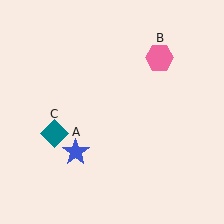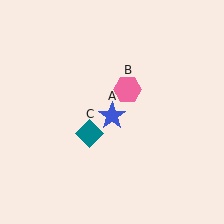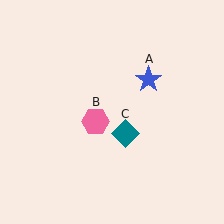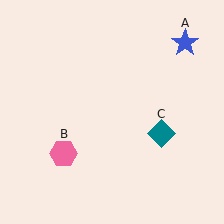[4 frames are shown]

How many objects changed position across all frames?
3 objects changed position: blue star (object A), pink hexagon (object B), teal diamond (object C).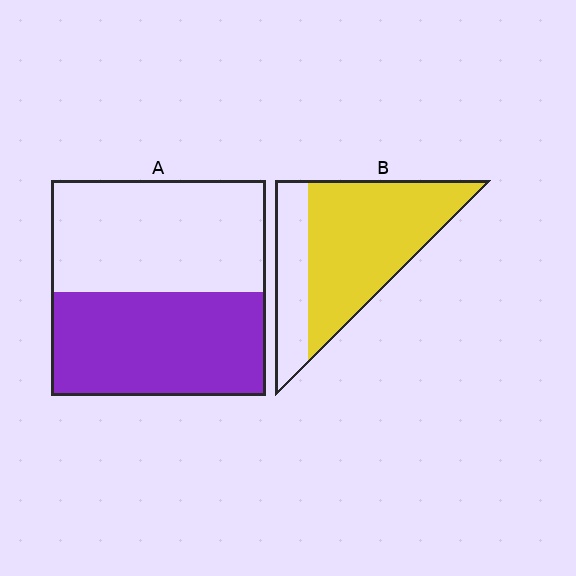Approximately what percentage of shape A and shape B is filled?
A is approximately 50% and B is approximately 70%.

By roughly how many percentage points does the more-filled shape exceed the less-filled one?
By roughly 25 percentage points (B over A).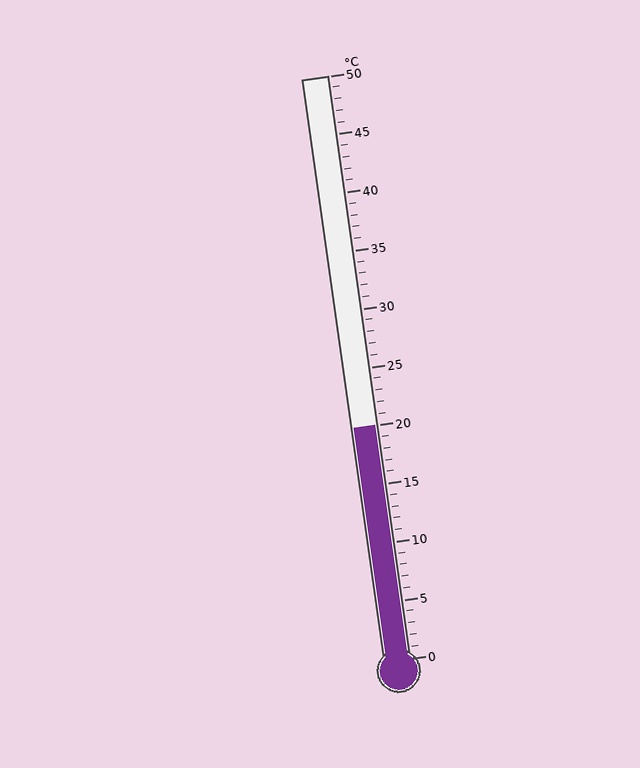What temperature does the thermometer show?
The thermometer shows approximately 20°C.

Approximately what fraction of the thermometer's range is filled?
The thermometer is filled to approximately 40% of its range.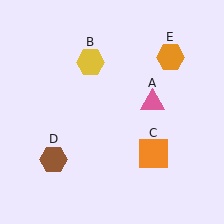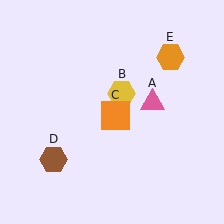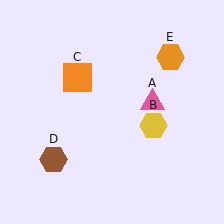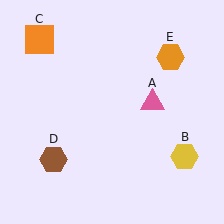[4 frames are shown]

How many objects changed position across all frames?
2 objects changed position: yellow hexagon (object B), orange square (object C).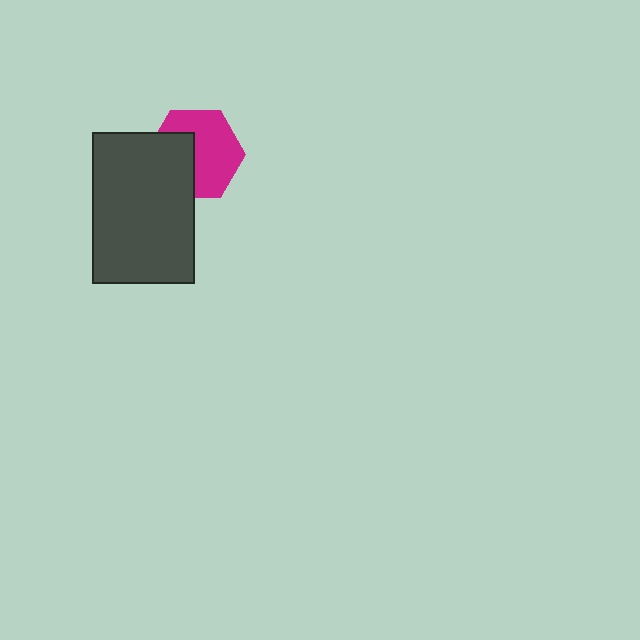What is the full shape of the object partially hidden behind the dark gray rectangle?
The partially hidden object is a magenta hexagon.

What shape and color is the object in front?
The object in front is a dark gray rectangle.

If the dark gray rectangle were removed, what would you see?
You would see the complete magenta hexagon.